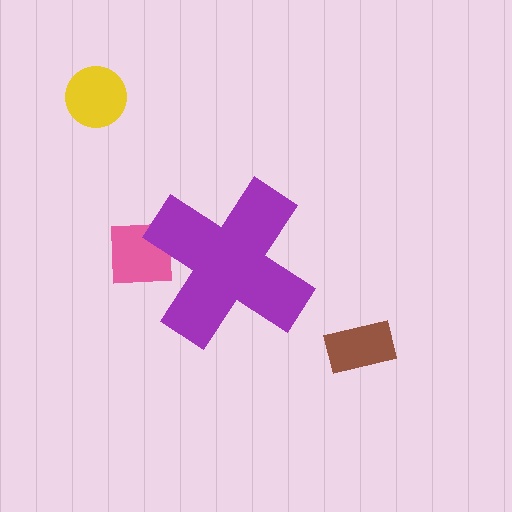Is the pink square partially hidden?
Yes, the pink square is partially hidden behind the purple cross.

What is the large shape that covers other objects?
A purple cross.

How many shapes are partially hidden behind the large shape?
1 shape is partially hidden.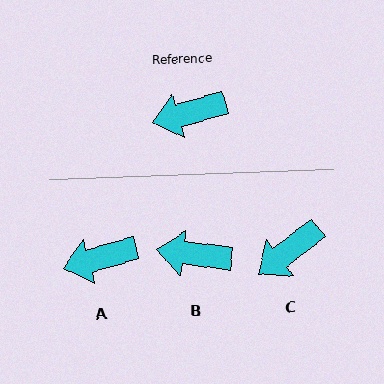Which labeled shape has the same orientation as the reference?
A.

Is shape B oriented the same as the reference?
No, it is off by about 22 degrees.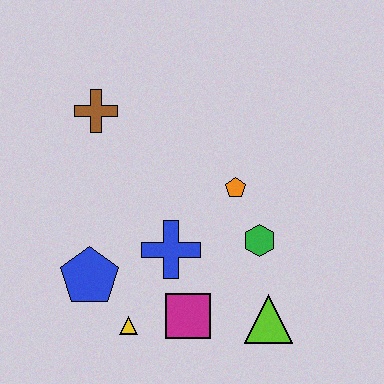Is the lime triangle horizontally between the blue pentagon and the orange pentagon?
No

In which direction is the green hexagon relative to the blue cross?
The green hexagon is to the right of the blue cross.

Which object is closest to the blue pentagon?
The yellow triangle is closest to the blue pentagon.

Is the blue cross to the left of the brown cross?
No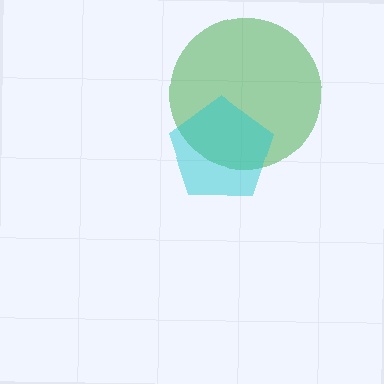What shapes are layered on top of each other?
The layered shapes are: a green circle, a cyan pentagon.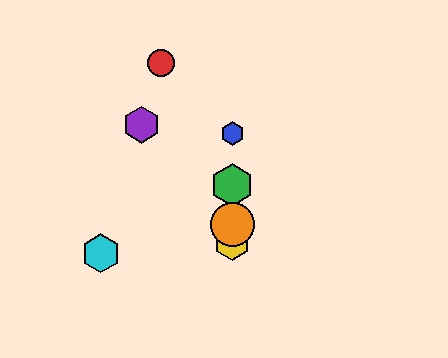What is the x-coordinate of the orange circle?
The orange circle is at x≈232.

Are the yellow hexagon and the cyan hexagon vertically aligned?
No, the yellow hexagon is at x≈232 and the cyan hexagon is at x≈101.